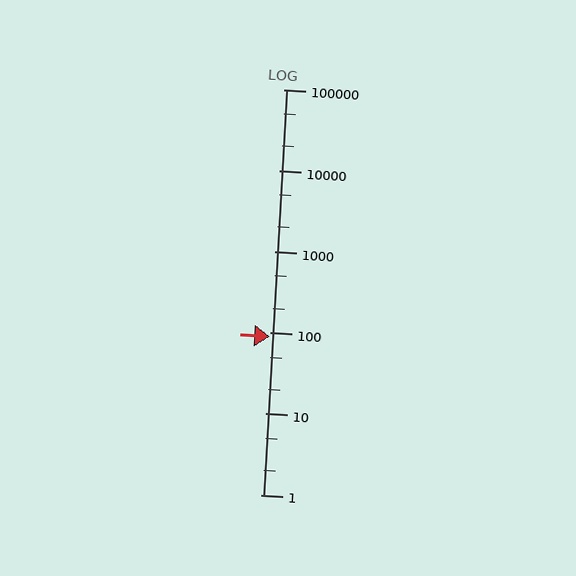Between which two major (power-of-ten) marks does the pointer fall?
The pointer is between 10 and 100.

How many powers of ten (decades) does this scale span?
The scale spans 5 decades, from 1 to 100000.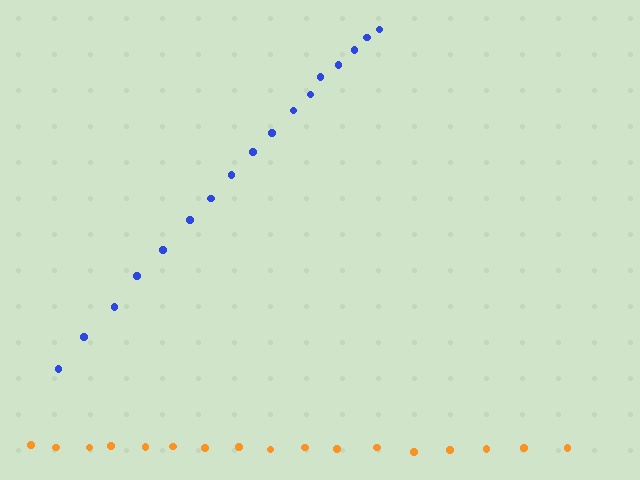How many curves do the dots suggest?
There are 2 distinct paths.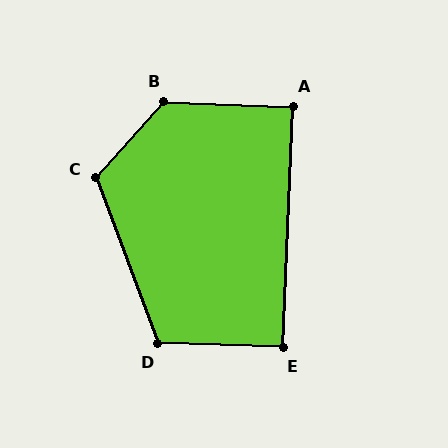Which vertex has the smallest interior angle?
A, at approximately 90 degrees.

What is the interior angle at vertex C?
Approximately 118 degrees (obtuse).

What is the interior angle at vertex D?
Approximately 112 degrees (obtuse).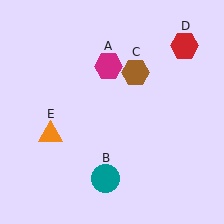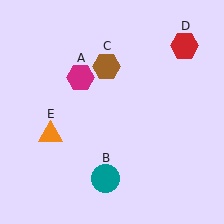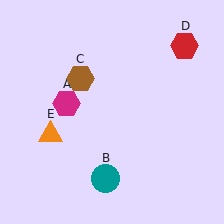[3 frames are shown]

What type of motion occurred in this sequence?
The magenta hexagon (object A), brown hexagon (object C) rotated counterclockwise around the center of the scene.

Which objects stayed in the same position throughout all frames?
Teal circle (object B) and red hexagon (object D) and orange triangle (object E) remained stationary.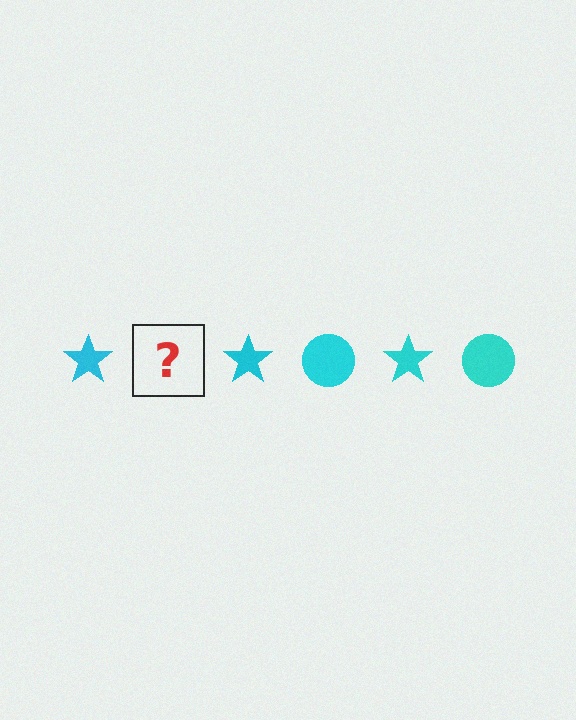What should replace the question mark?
The question mark should be replaced with a cyan circle.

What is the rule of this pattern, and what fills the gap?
The rule is that the pattern cycles through star, circle shapes in cyan. The gap should be filled with a cyan circle.